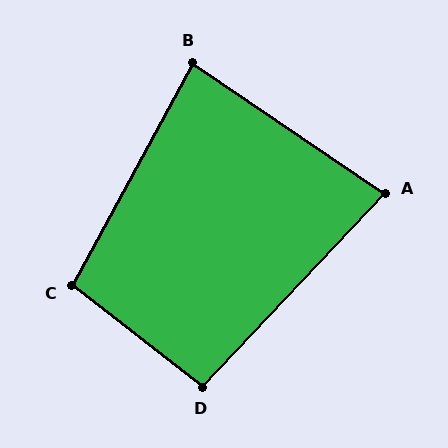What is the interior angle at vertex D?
Approximately 96 degrees (obtuse).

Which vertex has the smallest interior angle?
A, at approximately 81 degrees.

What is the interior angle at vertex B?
Approximately 84 degrees (acute).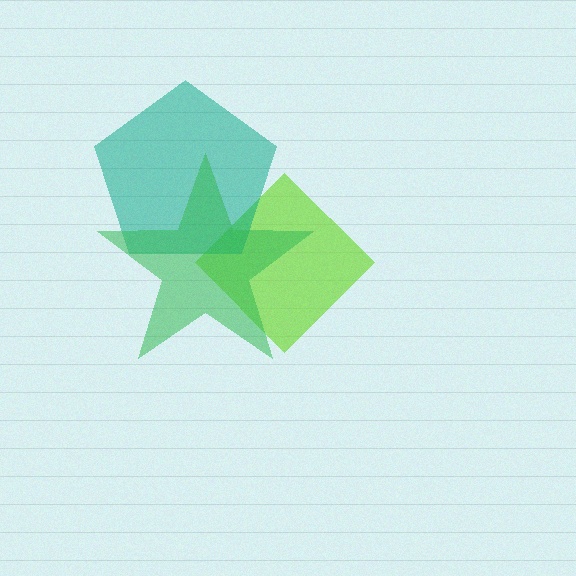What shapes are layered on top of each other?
The layered shapes are: a lime diamond, a teal pentagon, a green star.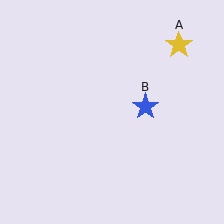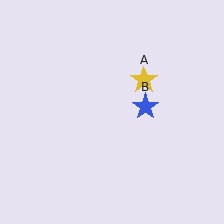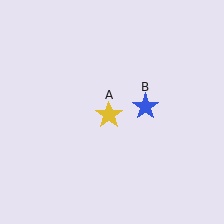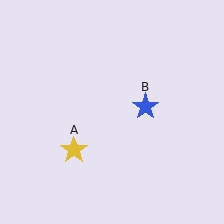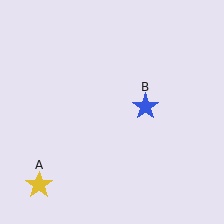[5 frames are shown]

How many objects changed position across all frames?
1 object changed position: yellow star (object A).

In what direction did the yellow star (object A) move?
The yellow star (object A) moved down and to the left.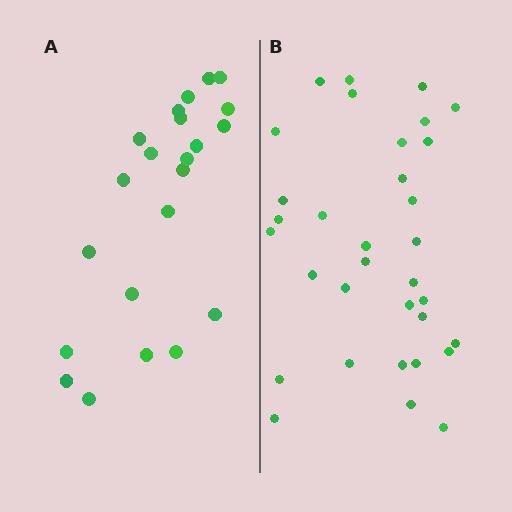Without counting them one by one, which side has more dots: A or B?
Region B (the right region) has more dots.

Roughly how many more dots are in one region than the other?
Region B has roughly 12 or so more dots than region A.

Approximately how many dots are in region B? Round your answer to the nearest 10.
About 30 dots. (The exact count is 33, which rounds to 30.)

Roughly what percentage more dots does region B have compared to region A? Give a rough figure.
About 50% more.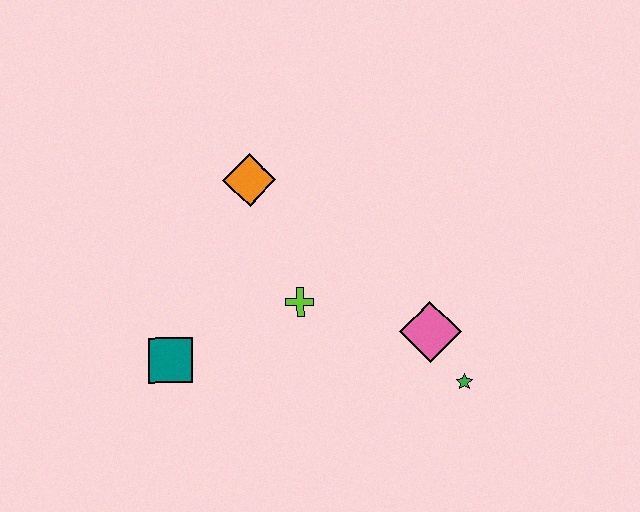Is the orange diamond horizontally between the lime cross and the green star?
No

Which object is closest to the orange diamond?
The lime cross is closest to the orange diamond.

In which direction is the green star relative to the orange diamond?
The green star is to the right of the orange diamond.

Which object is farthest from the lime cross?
The green star is farthest from the lime cross.